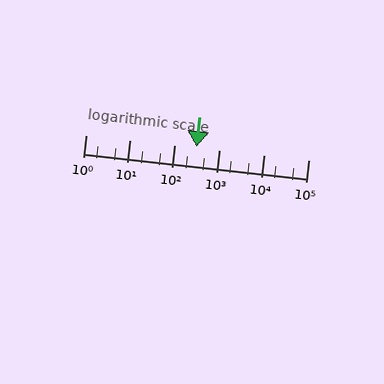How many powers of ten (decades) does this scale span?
The scale spans 5 decades, from 1 to 100000.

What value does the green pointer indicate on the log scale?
The pointer indicates approximately 310.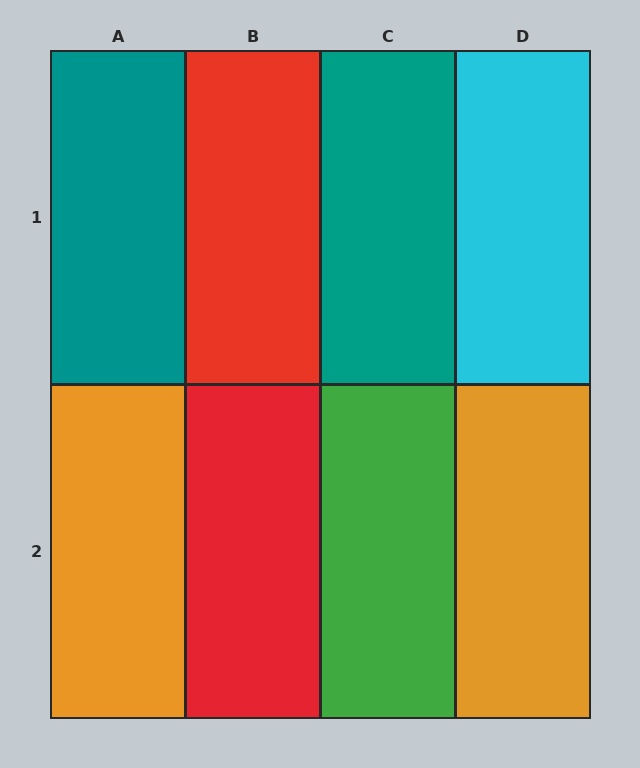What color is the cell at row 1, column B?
Red.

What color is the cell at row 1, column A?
Teal.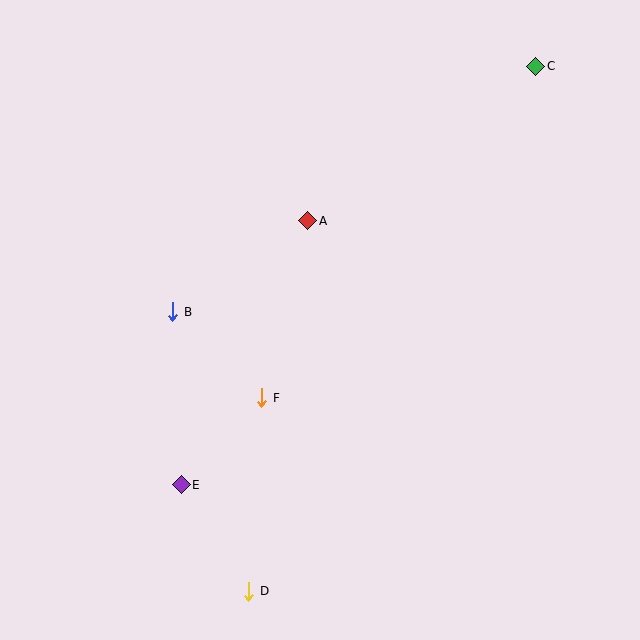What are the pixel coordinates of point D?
Point D is at (249, 591).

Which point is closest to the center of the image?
Point F at (262, 398) is closest to the center.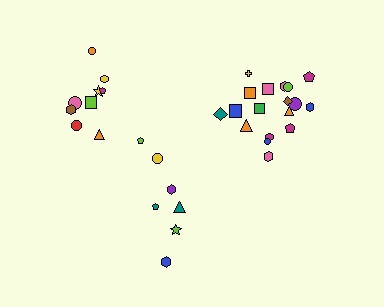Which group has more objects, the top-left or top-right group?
The top-right group.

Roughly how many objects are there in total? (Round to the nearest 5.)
Roughly 35 objects in total.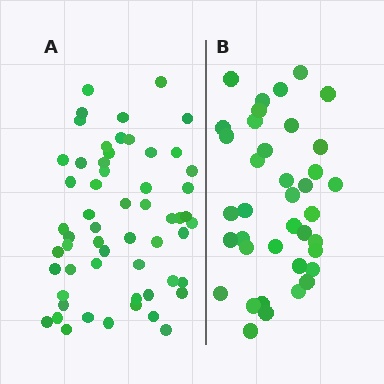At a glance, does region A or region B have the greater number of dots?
Region A (the left region) has more dots.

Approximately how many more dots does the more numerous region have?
Region A has approximately 20 more dots than region B.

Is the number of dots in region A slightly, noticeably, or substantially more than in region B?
Region A has substantially more. The ratio is roughly 1.5 to 1.